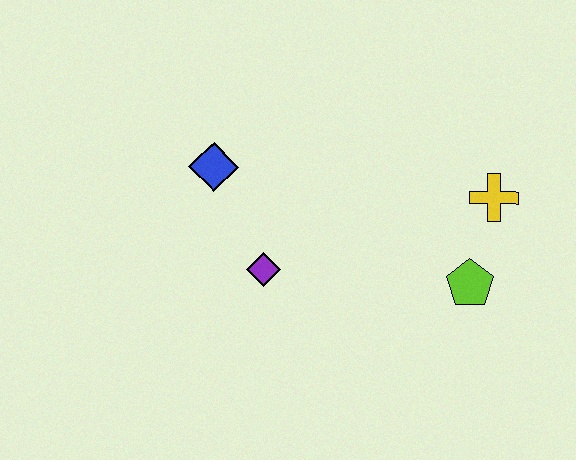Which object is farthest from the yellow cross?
The blue diamond is farthest from the yellow cross.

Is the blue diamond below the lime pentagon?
No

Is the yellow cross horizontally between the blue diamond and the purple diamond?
No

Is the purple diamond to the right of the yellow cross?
No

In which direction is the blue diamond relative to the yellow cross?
The blue diamond is to the left of the yellow cross.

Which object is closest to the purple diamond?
The blue diamond is closest to the purple diamond.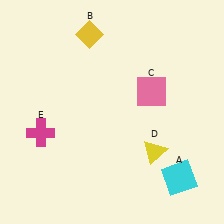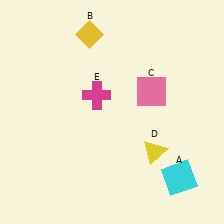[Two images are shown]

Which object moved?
The magenta cross (E) moved right.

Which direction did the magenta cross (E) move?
The magenta cross (E) moved right.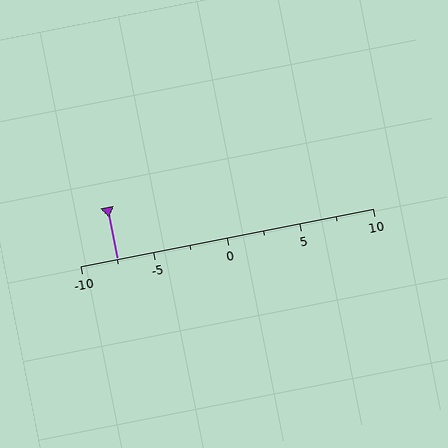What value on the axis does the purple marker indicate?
The marker indicates approximately -7.5.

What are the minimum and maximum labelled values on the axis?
The axis runs from -10 to 10.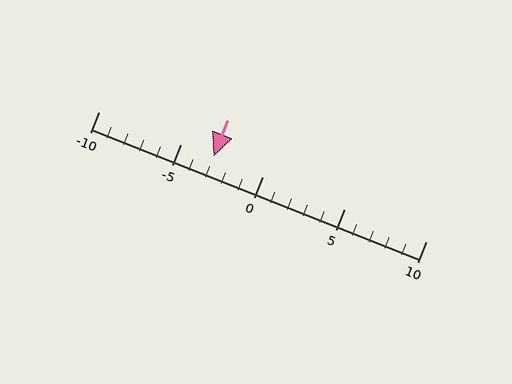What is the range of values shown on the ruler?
The ruler shows values from -10 to 10.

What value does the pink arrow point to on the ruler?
The pink arrow points to approximately -3.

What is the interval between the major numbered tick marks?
The major tick marks are spaced 5 units apart.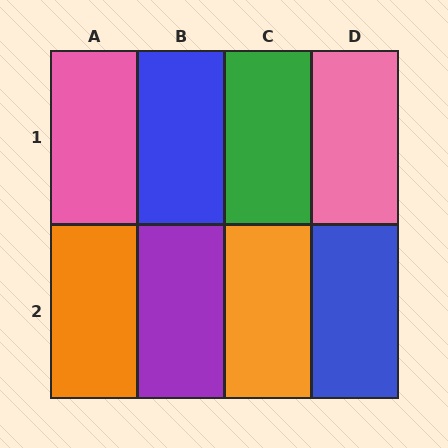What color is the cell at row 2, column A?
Orange.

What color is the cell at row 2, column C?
Orange.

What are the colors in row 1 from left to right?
Pink, blue, green, pink.